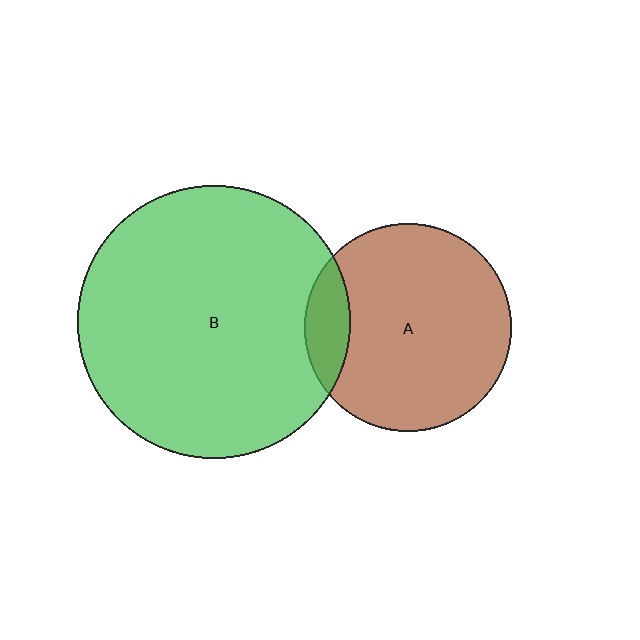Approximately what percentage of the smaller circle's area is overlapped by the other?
Approximately 15%.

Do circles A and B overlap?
Yes.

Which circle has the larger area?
Circle B (green).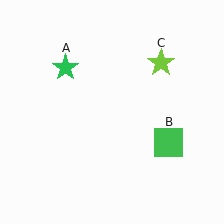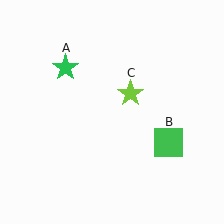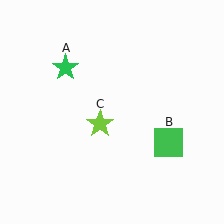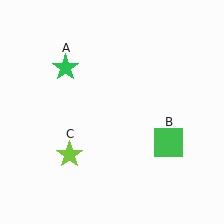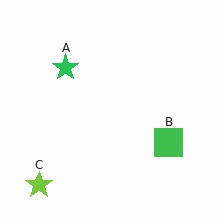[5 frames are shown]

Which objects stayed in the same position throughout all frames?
Green star (object A) and green square (object B) remained stationary.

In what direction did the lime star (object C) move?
The lime star (object C) moved down and to the left.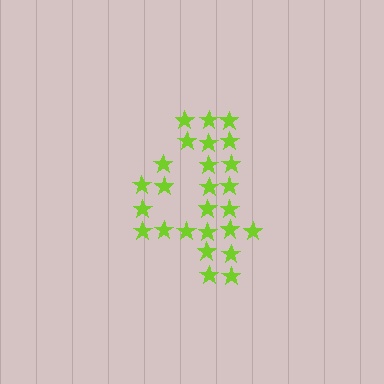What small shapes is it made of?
It is made of small stars.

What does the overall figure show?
The overall figure shows the digit 4.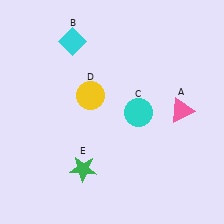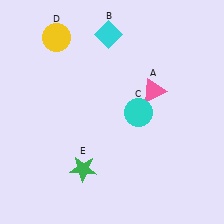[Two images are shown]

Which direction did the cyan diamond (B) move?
The cyan diamond (B) moved right.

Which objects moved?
The objects that moved are: the pink triangle (A), the cyan diamond (B), the yellow circle (D).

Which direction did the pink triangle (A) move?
The pink triangle (A) moved left.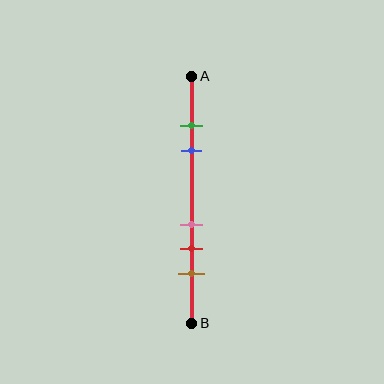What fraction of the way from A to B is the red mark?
The red mark is approximately 70% (0.7) of the way from A to B.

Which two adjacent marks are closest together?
The green and blue marks are the closest adjacent pair.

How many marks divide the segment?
There are 5 marks dividing the segment.